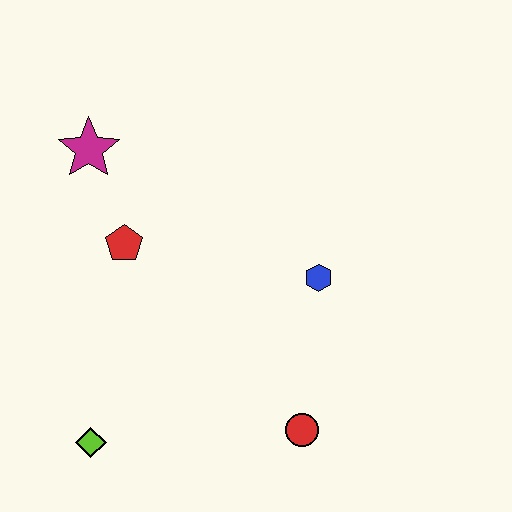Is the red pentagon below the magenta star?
Yes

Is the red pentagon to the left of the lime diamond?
No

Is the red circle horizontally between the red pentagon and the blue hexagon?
Yes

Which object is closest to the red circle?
The blue hexagon is closest to the red circle.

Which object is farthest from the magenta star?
The red circle is farthest from the magenta star.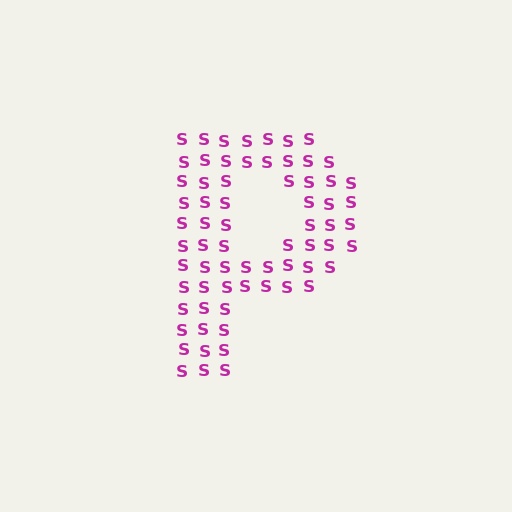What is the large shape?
The large shape is the letter P.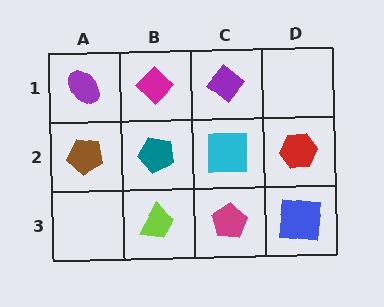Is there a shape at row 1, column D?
No, that cell is empty.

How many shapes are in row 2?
4 shapes.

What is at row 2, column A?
A brown pentagon.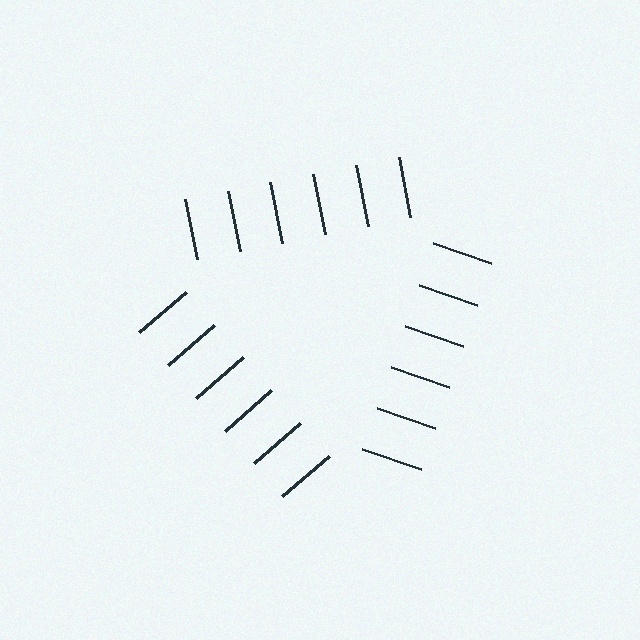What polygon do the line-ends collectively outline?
An illusory triangle — the line segments terminate on its edges but no continuous stroke is drawn.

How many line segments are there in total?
18 — 6 along each of the 3 edges.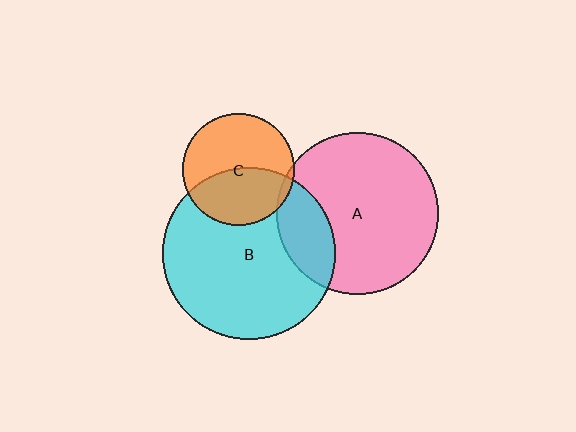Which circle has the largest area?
Circle B (cyan).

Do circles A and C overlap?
Yes.